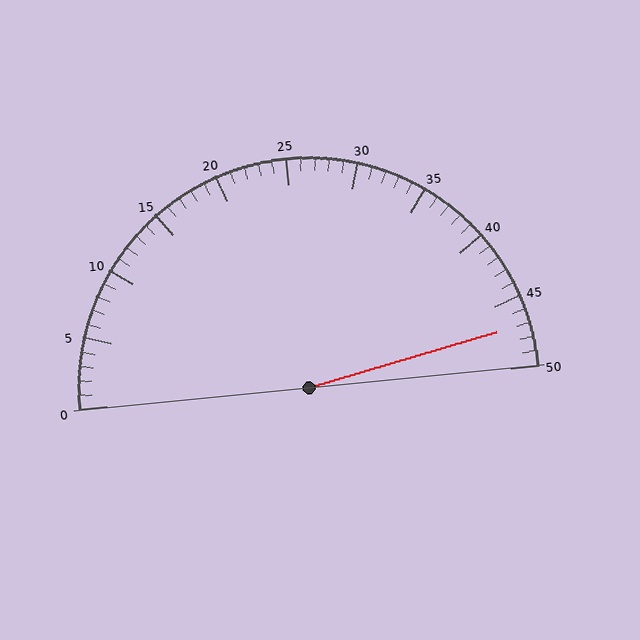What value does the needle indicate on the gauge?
The needle indicates approximately 47.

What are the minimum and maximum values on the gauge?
The gauge ranges from 0 to 50.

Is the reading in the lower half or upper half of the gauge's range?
The reading is in the upper half of the range (0 to 50).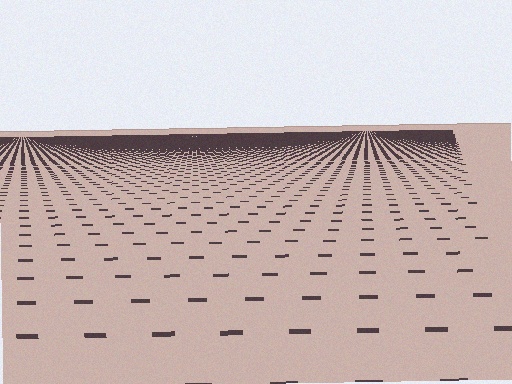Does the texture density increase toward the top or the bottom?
Density increases toward the top.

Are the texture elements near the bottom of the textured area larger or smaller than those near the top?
Larger. Near the bottom, elements are closer to the viewer and appear at a bigger on-screen size.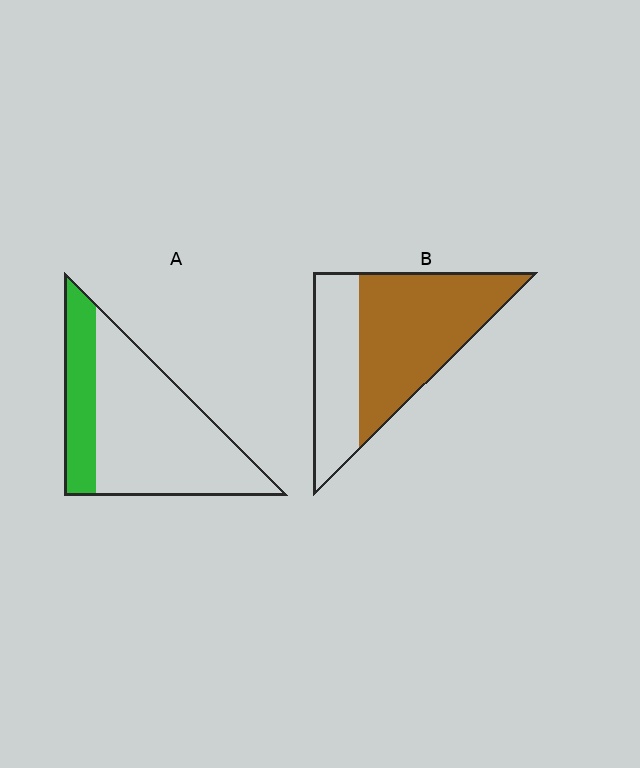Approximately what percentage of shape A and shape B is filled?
A is approximately 25% and B is approximately 65%.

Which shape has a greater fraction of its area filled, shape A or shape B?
Shape B.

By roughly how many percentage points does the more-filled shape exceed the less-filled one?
By roughly 35 percentage points (B over A).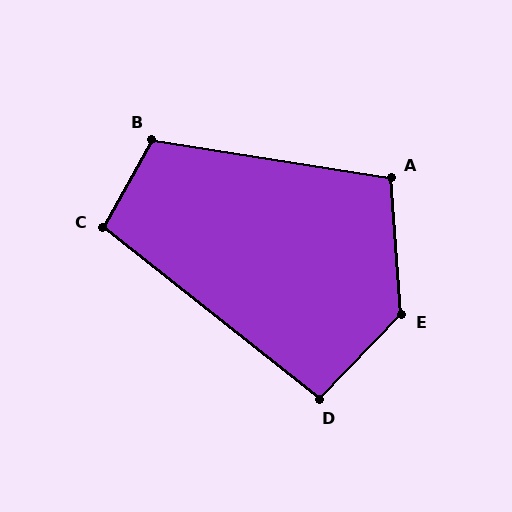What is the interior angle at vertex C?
Approximately 99 degrees (obtuse).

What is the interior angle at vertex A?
Approximately 103 degrees (obtuse).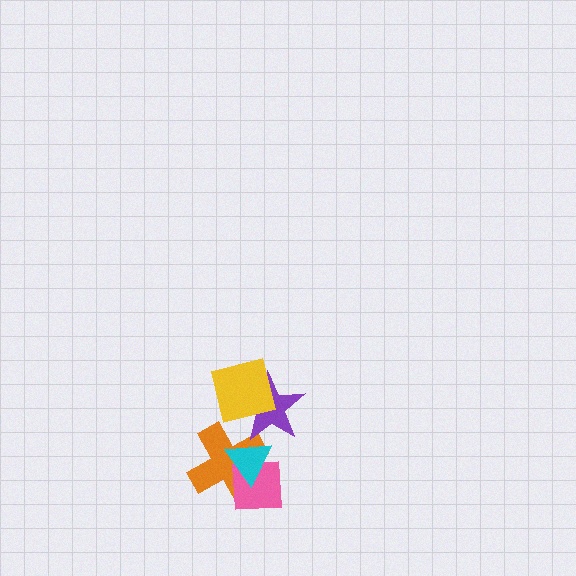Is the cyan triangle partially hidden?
No, no other shape covers it.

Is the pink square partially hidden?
Yes, it is partially covered by another shape.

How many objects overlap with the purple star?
3 objects overlap with the purple star.